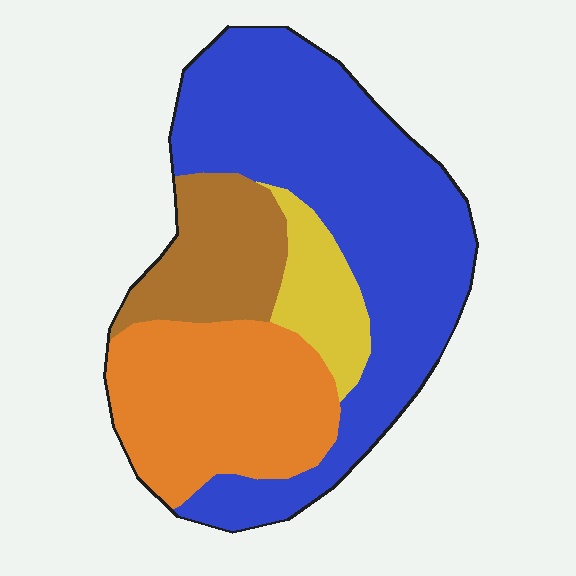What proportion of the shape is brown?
Brown covers around 15% of the shape.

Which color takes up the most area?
Blue, at roughly 50%.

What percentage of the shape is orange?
Orange takes up about one quarter (1/4) of the shape.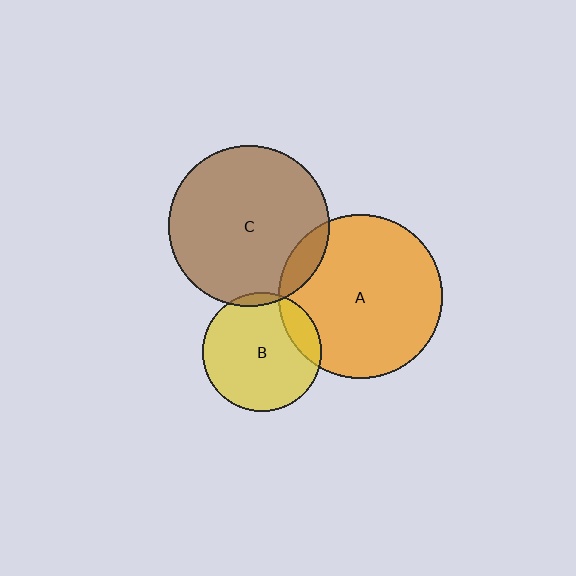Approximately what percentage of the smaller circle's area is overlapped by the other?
Approximately 15%.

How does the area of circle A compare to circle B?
Approximately 1.9 times.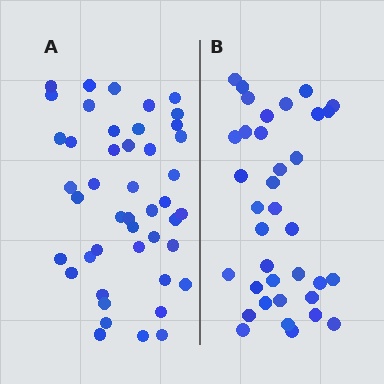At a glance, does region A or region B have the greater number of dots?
Region A (the left region) has more dots.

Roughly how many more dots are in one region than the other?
Region A has roughly 8 or so more dots than region B.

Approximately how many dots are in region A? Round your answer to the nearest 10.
About 40 dots. (The exact count is 45, which rounds to 40.)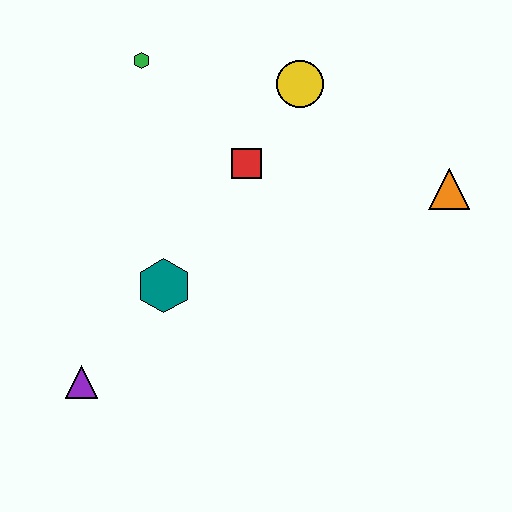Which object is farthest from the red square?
The purple triangle is farthest from the red square.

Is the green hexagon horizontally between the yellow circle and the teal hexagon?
No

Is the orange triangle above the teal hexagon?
Yes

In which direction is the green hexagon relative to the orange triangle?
The green hexagon is to the left of the orange triangle.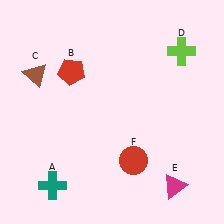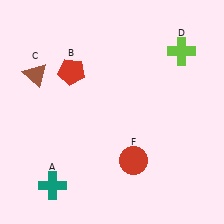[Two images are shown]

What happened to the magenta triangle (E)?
The magenta triangle (E) was removed in Image 2. It was in the bottom-right area of Image 1.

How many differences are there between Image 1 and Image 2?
There is 1 difference between the two images.